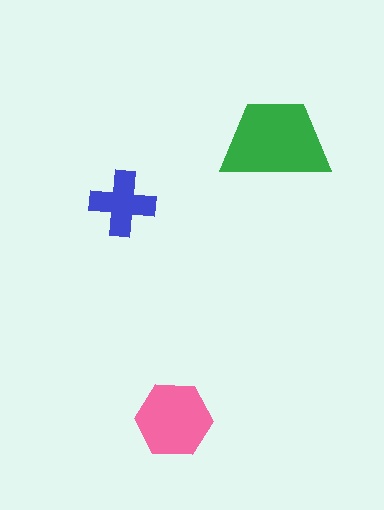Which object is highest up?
The green trapezoid is topmost.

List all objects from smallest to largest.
The blue cross, the pink hexagon, the green trapezoid.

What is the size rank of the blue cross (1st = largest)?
3rd.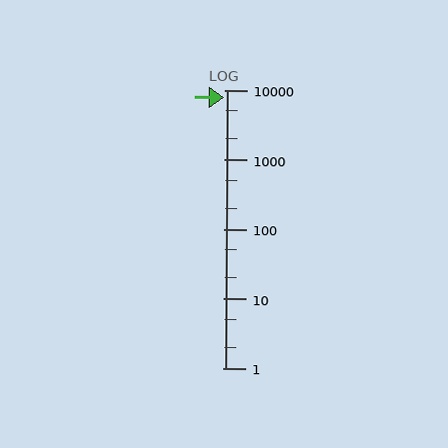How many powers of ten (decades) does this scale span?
The scale spans 4 decades, from 1 to 10000.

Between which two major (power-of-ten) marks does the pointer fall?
The pointer is between 1000 and 10000.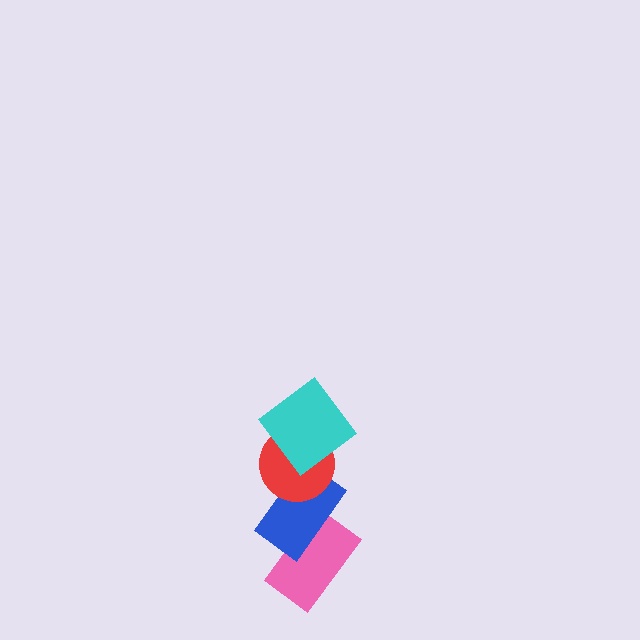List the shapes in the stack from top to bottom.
From top to bottom: the cyan diamond, the red circle, the blue rectangle, the pink rectangle.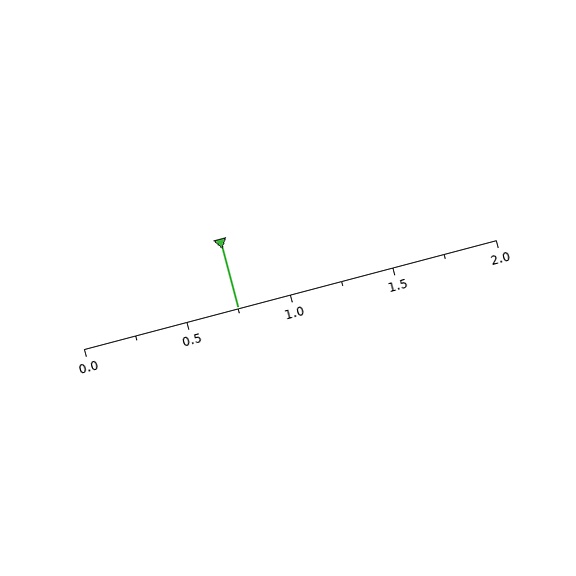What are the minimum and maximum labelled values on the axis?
The axis runs from 0.0 to 2.0.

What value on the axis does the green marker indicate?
The marker indicates approximately 0.75.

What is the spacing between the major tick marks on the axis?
The major ticks are spaced 0.5 apart.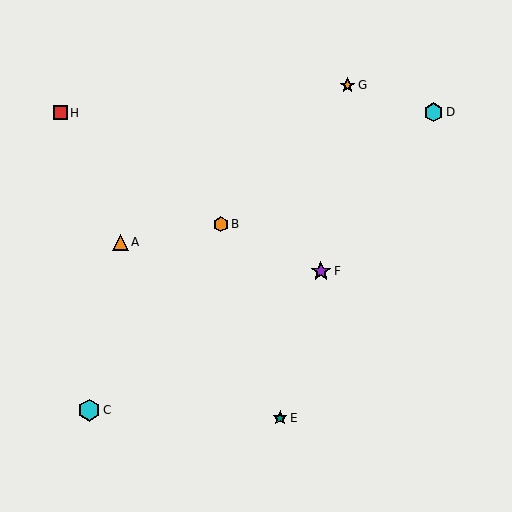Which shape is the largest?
The cyan hexagon (labeled C) is the largest.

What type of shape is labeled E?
Shape E is a teal star.